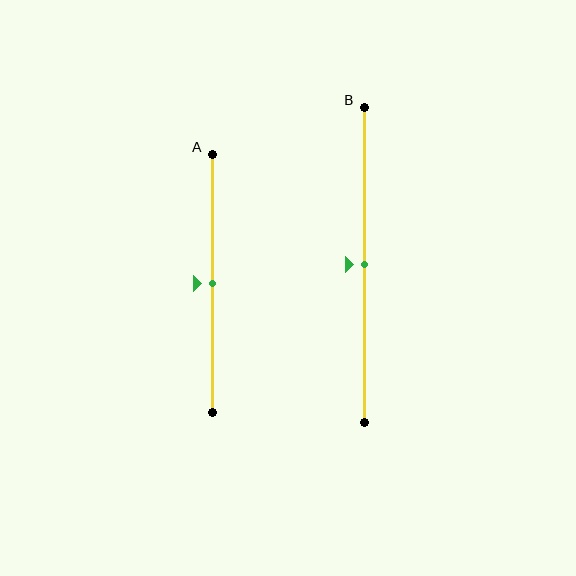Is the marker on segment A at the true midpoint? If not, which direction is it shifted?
Yes, the marker on segment A is at the true midpoint.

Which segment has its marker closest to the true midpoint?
Segment A has its marker closest to the true midpoint.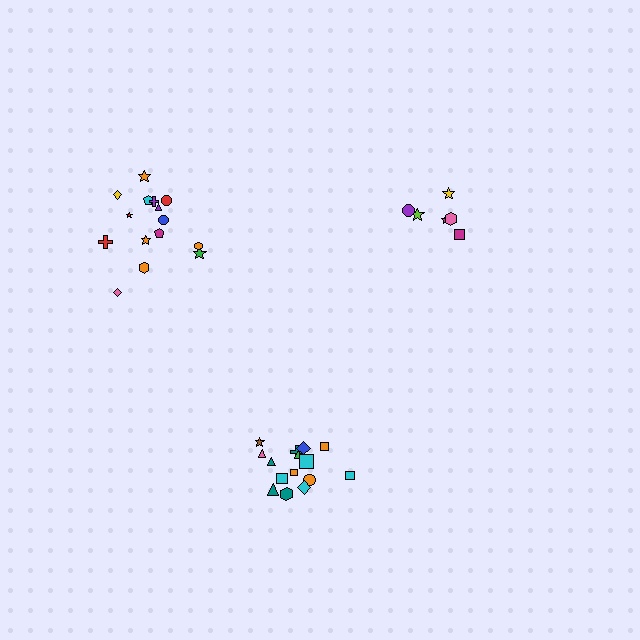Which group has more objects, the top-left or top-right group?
The top-left group.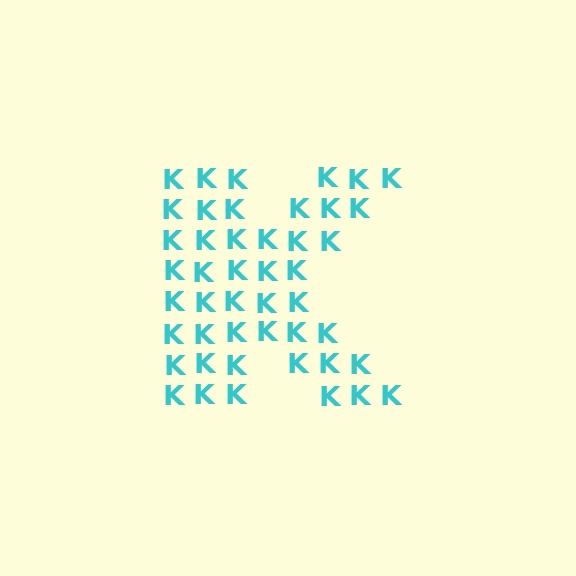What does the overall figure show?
The overall figure shows the letter K.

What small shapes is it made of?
It is made of small letter K's.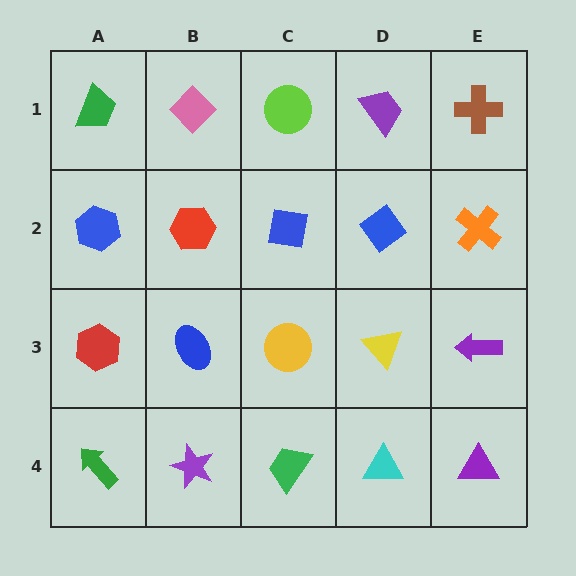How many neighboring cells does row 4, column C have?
3.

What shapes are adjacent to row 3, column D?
A blue diamond (row 2, column D), a cyan triangle (row 4, column D), a yellow circle (row 3, column C), a purple arrow (row 3, column E).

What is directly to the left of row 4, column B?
A green arrow.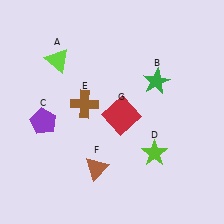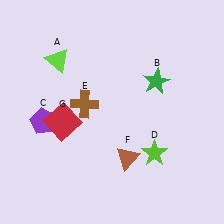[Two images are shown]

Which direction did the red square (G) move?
The red square (G) moved left.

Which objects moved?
The objects that moved are: the brown triangle (F), the red square (G).